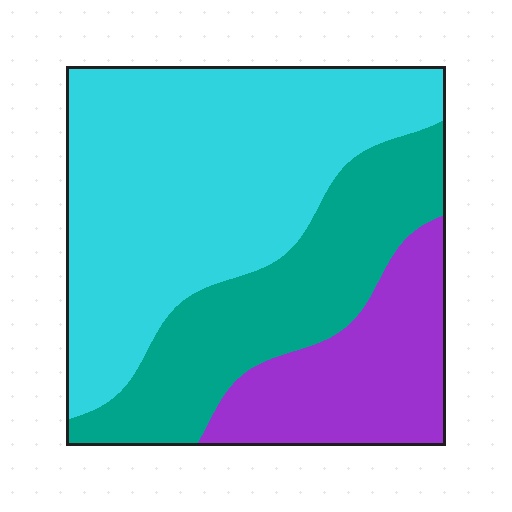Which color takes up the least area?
Purple, at roughly 20%.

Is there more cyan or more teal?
Cyan.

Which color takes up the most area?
Cyan, at roughly 50%.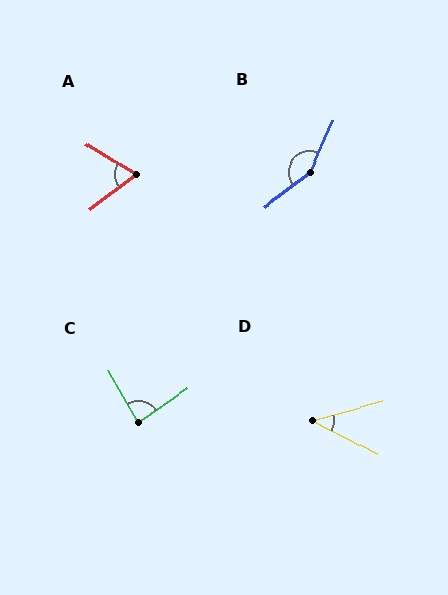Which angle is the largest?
B, at approximately 150 degrees.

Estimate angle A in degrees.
Approximately 68 degrees.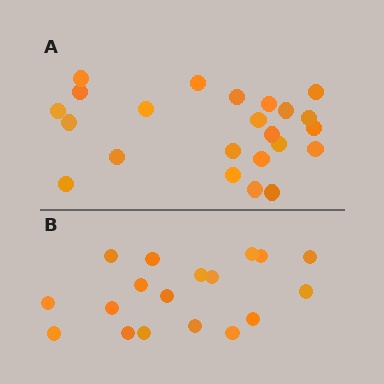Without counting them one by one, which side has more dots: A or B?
Region A (the top region) has more dots.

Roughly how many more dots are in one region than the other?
Region A has about 5 more dots than region B.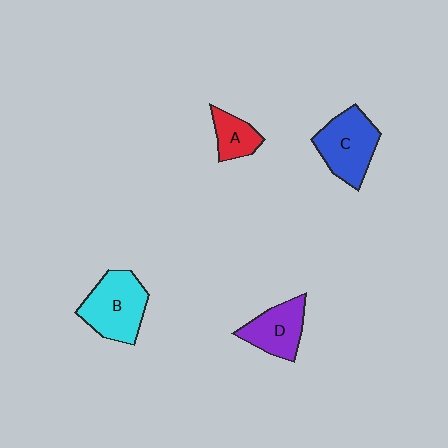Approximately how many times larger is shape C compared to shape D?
Approximately 1.3 times.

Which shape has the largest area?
Shape B (cyan).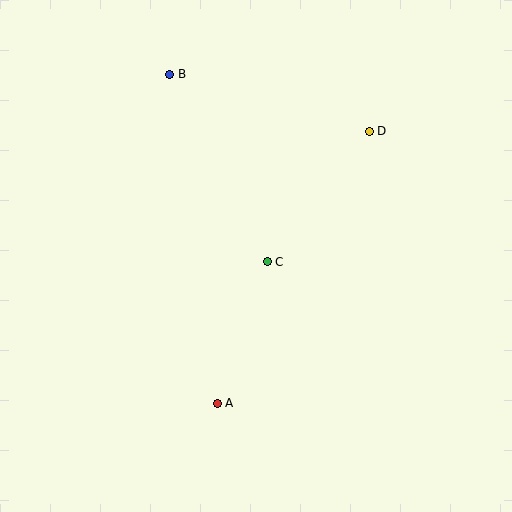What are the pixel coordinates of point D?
Point D is at (369, 131).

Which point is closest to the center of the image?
Point C at (267, 262) is closest to the center.